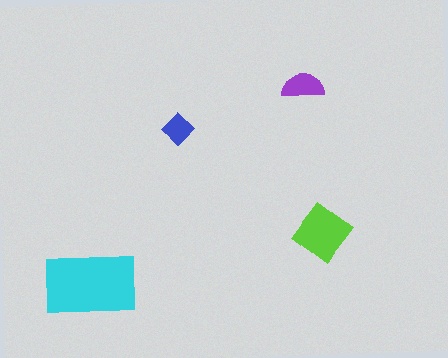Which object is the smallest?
The blue diamond.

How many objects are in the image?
There are 4 objects in the image.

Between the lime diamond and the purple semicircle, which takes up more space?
The lime diamond.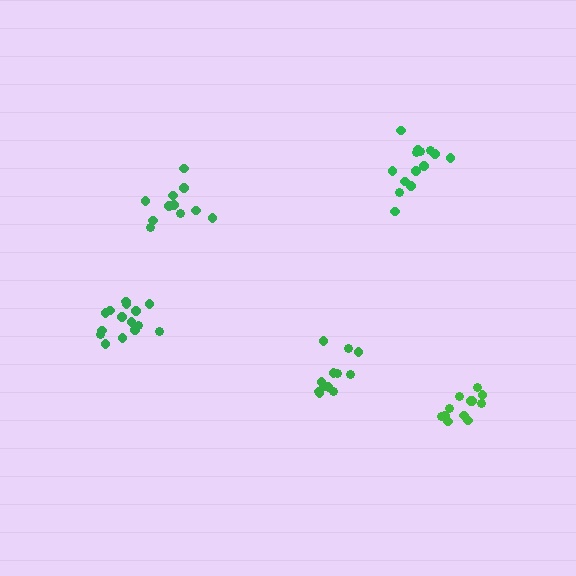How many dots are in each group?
Group 1: 11 dots, Group 2: 12 dots, Group 3: 14 dots, Group 4: 12 dots, Group 5: 15 dots (64 total).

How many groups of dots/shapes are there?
There are 5 groups.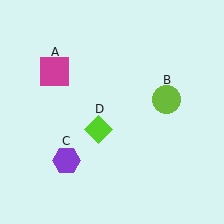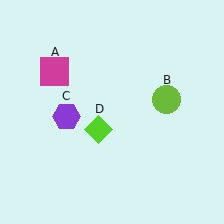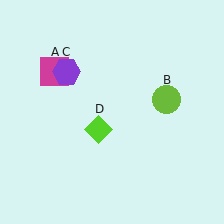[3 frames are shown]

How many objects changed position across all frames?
1 object changed position: purple hexagon (object C).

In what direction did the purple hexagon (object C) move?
The purple hexagon (object C) moved up.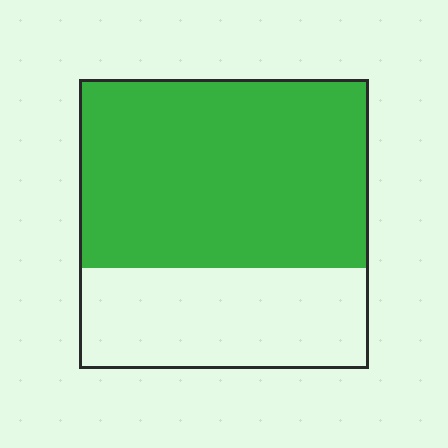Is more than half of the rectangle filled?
Yes.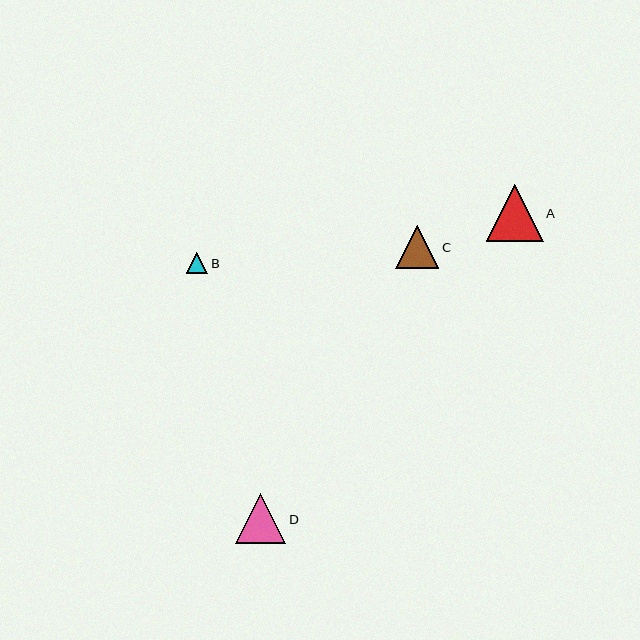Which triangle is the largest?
Triangle A is the largest with a size of approximately 57 pixels.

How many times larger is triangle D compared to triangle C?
Triangle D is approximately 1.2 times the size of triangle C.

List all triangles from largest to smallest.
From largest to smallest: A, D, C, B.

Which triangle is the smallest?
Triangle B is the smallest with a size of approximately 21 pixels.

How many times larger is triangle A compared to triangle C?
Triangle A is approximately 1.3 times the size of triangle C.